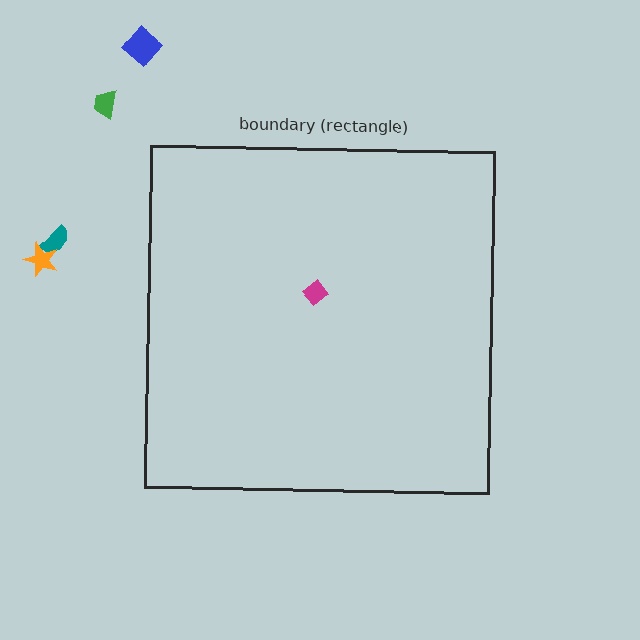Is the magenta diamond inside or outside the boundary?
Inside.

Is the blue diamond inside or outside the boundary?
Outside.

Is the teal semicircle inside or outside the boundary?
Outside.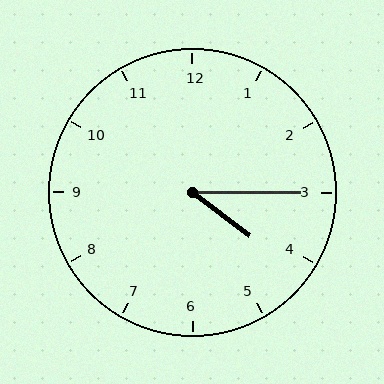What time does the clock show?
4:15.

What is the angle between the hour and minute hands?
Approximately 38 degrees.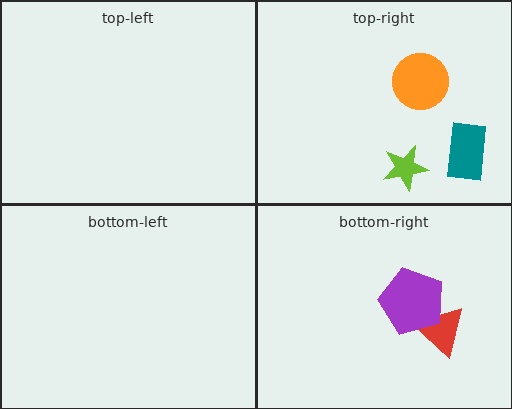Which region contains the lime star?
The top-right region.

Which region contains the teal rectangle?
The top-right region.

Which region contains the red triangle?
The bottom-right region.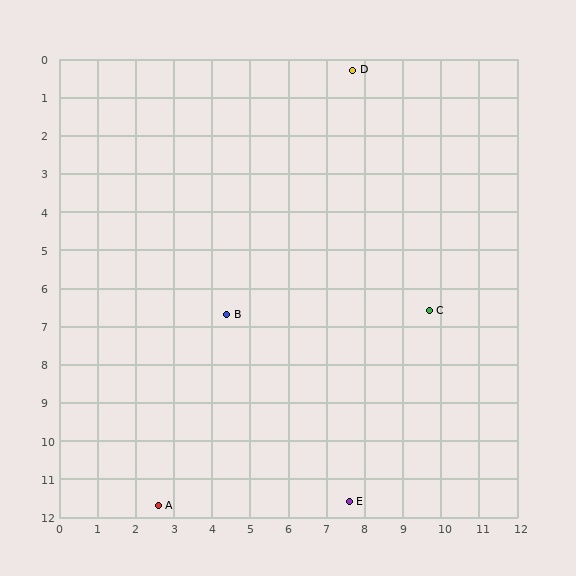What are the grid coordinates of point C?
Point C is at approximately (9.7, 6.6).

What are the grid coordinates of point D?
Point D is at approximately (7.7, 0.3).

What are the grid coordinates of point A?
Point A is at approximately (2.6, 11.7).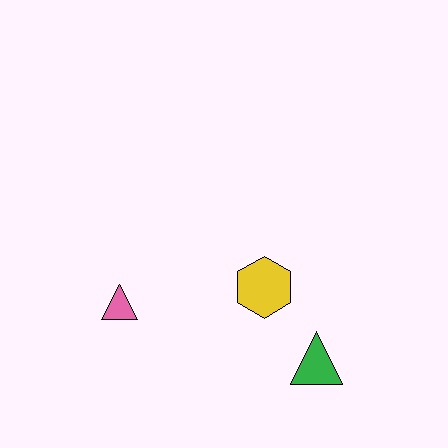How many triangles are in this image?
There are 2 triangles.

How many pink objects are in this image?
There is 1 pink object.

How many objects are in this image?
There are 3 objects.